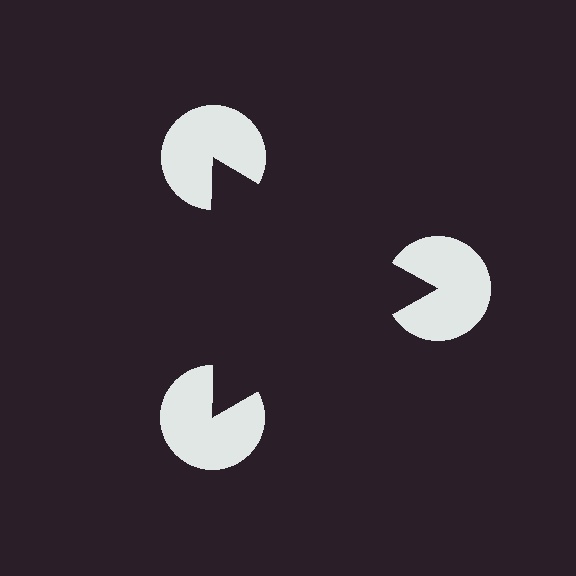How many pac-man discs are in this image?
There are 3 — one at each vertex of the illusory triangle.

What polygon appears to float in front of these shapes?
An illusory triangle — its edges are inferred from the aligned wedge cuts in the pac-man discs, not physically drawn.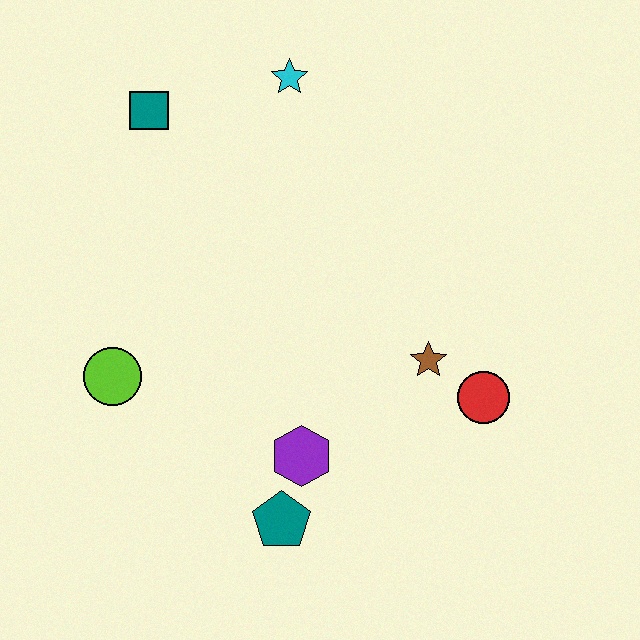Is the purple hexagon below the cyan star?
Yes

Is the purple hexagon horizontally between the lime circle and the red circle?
Yes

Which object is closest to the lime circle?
The purple hexagon is closest to the lime circle.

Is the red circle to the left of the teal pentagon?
No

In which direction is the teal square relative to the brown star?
The teal square is to the left of the brown star.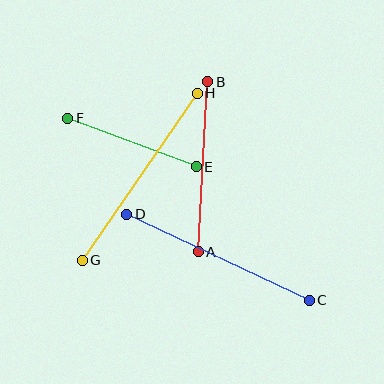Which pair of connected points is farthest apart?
Points G and H are farthest apart.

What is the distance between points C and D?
The distance is approximately 202 pixels.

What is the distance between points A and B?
The distance is approximately 170 pixels.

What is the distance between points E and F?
The distance is approximately 137 pixels.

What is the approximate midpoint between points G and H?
The midpoint is at approximately (140, 177) pixels.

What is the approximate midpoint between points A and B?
The midpoint is at approximately (203, 167) pixels.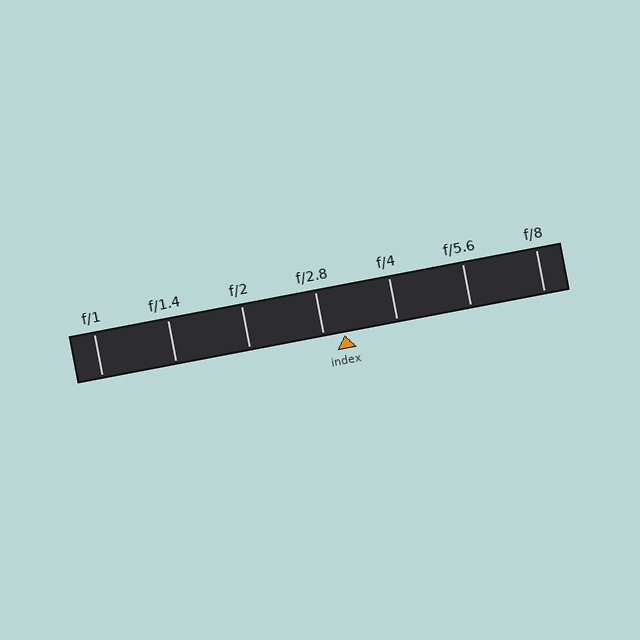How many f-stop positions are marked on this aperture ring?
There are 7 f-stop positions marked.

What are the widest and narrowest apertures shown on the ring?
The widest aperture shown is f/1 and the narrowest is f/8.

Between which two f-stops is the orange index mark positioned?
The index mark is between f/2.8 and f/4.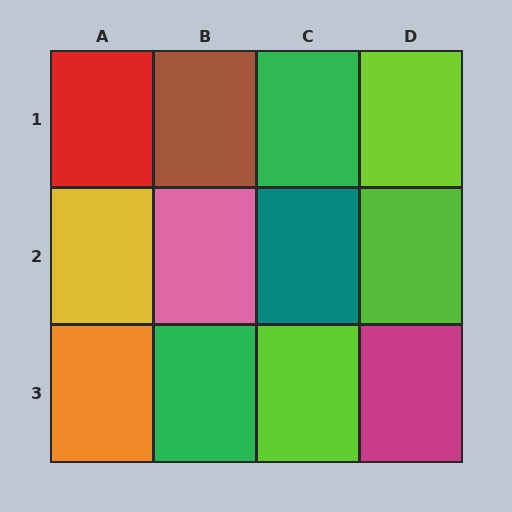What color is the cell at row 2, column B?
Pink.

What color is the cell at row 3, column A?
Orange.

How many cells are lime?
3 cells are lime.